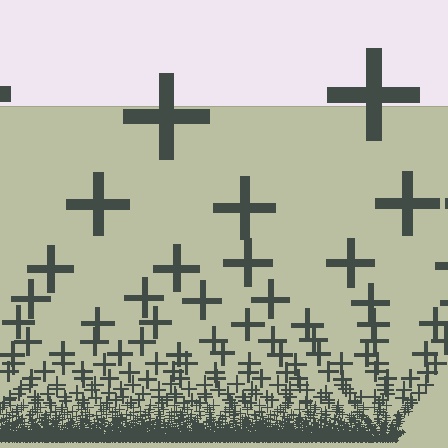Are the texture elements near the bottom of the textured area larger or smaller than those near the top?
Smaller. The gradient is inverted — elements near the bottom are smaller and denser.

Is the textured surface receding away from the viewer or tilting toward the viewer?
The surface appears to tilt toward the viewer. Texture elements get larger and sparser toward the top.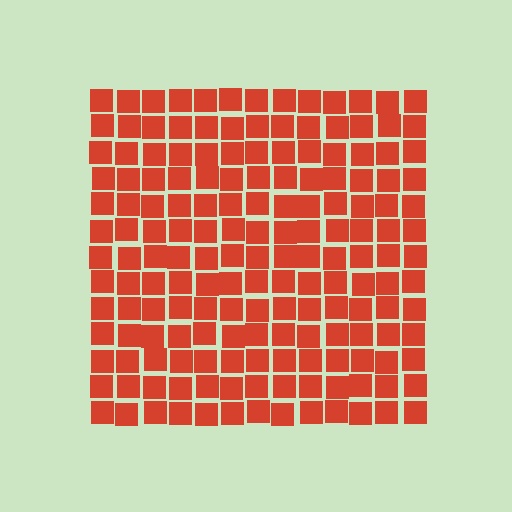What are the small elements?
The small elements are squares.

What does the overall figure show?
The overall figure shows a square.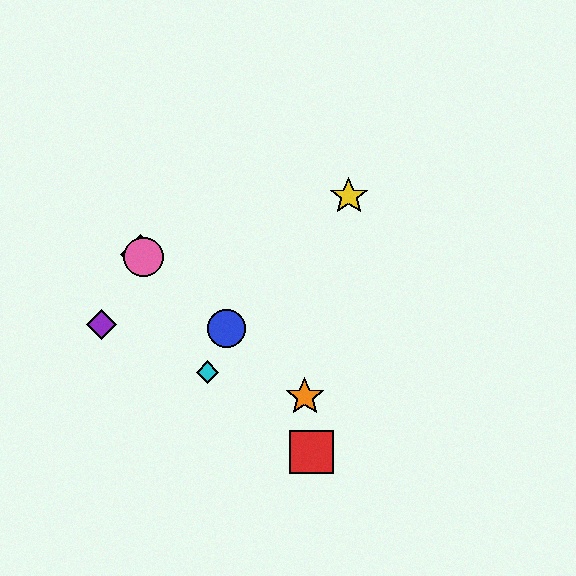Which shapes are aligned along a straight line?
The blue circle, the green diamond, the orange star, the pink circle are aligned along a straight line.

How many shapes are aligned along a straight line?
4 shapes (the blue circle, the green diamond, the orange star, the pink circle) are aligned along a straight line.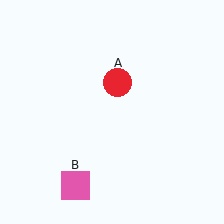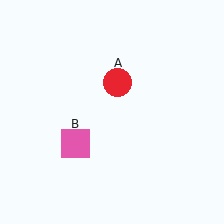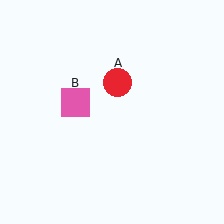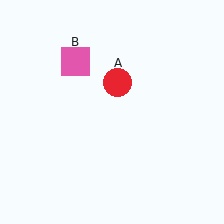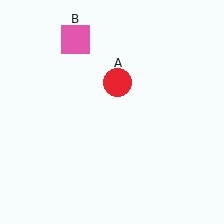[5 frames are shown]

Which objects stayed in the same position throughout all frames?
Red circle (object A) remained stationary.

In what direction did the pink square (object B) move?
The pink square (object B) moved up.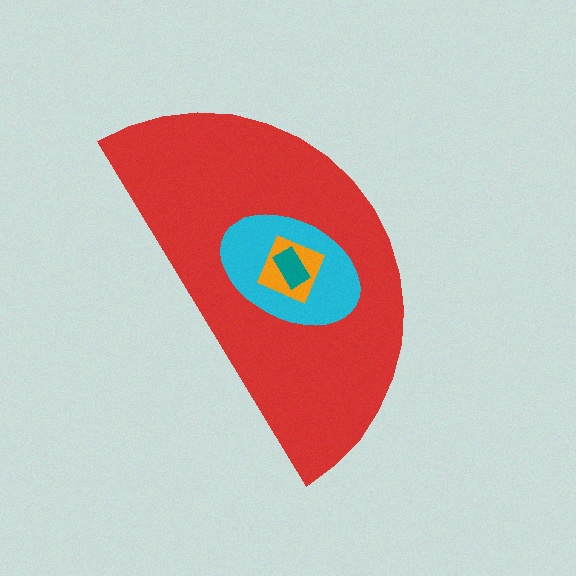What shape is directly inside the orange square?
The teal rectangle.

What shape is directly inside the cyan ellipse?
The orange square.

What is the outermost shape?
The red semicircle.